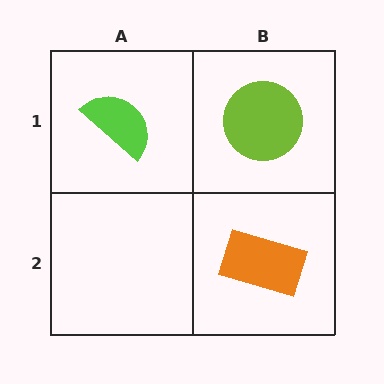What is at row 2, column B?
An orange rectangle.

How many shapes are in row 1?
2 shapes.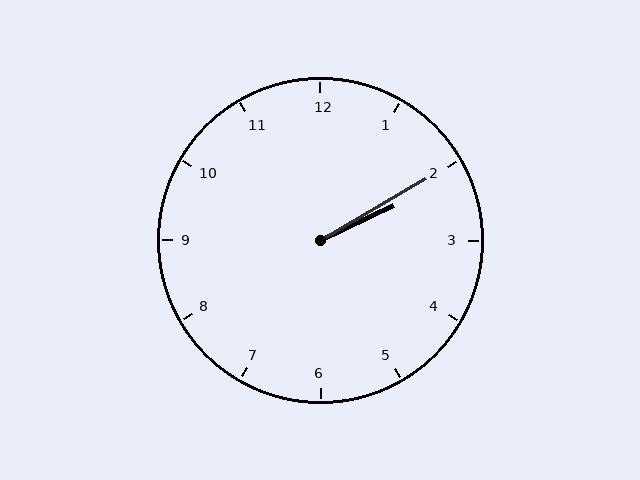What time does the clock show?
2:10.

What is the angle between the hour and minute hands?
Approximately 5 degrees.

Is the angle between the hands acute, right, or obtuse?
It is acute.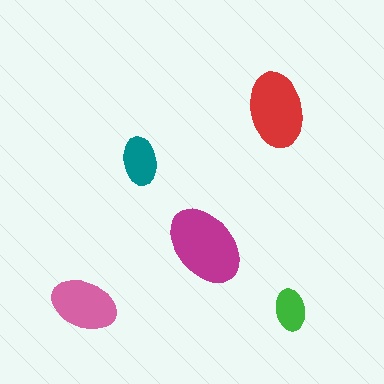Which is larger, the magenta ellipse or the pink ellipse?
The magenta one.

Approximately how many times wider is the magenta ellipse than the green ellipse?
About 2 times wider.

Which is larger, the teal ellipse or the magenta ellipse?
The magenta one.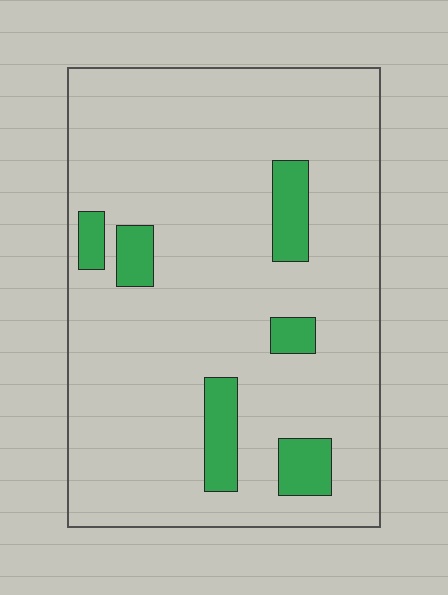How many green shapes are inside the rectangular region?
6.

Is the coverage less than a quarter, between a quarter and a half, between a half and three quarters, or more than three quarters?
Less than a quarter.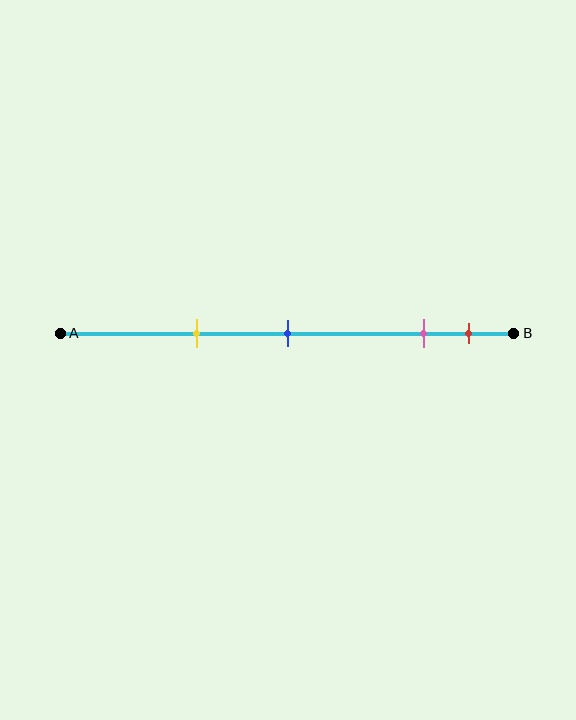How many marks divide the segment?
There are 4 marks dividing the segment.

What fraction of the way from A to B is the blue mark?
The blue mark is approximately 50% (0.5) of the way from A to B.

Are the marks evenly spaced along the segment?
No, the marks are not evenly spaced.